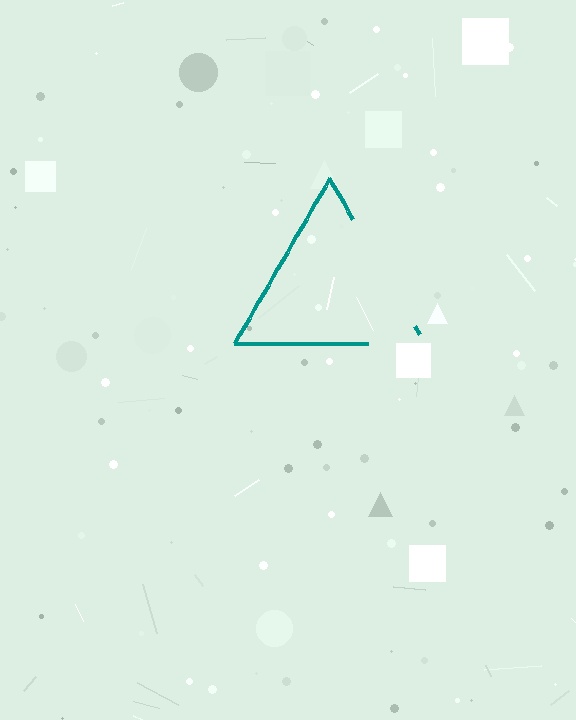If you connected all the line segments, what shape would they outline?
They would outline a triangle.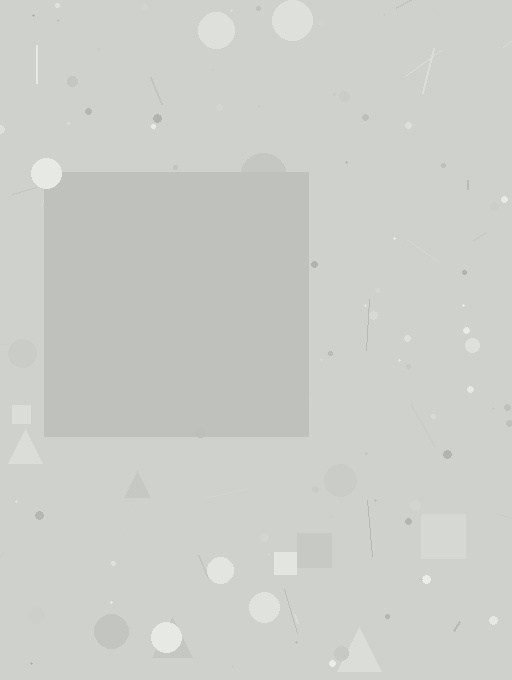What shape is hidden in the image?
A square is hidden in the image.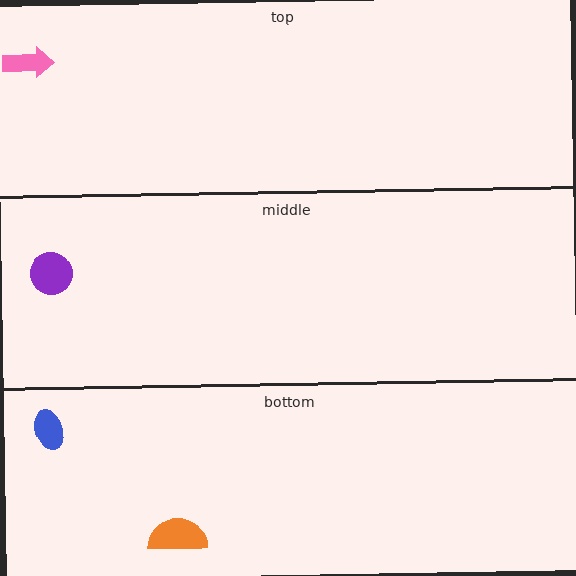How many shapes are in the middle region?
1.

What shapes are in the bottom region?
The orange semicircle, the blue ellipse.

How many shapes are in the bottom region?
2.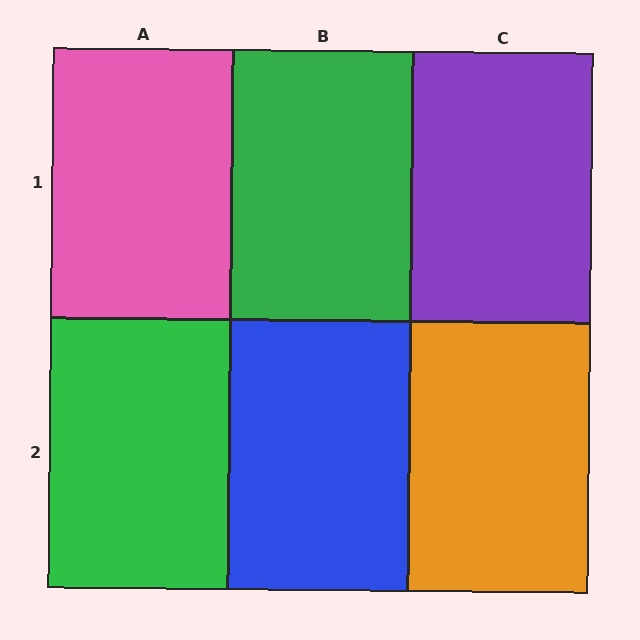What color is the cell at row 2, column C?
Orange.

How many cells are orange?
1 cell is orange.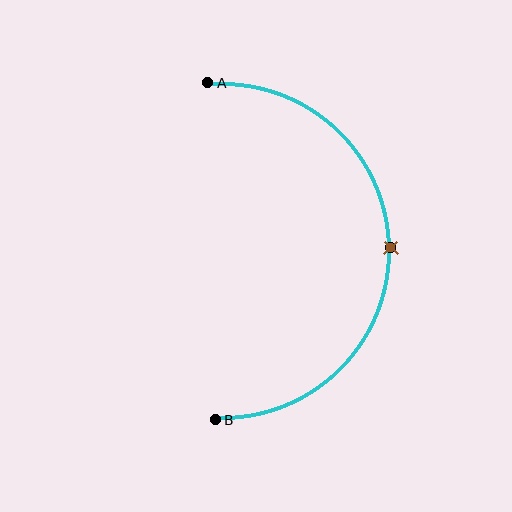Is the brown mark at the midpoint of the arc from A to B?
Yes. The brown mark lies on the arc at equal arc-length from both A and B — it is the arc midpoint.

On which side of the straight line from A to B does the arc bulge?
The arc bulges to the right of the straight line connecting A and B.